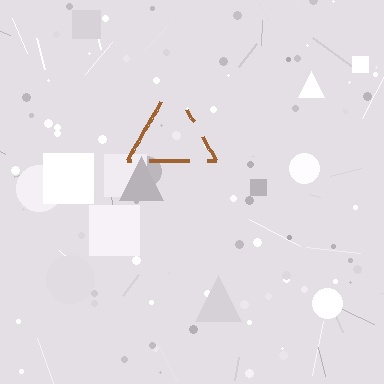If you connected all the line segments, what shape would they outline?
They would outline a triangle.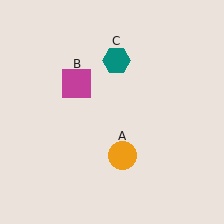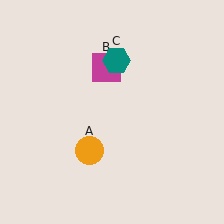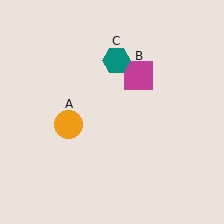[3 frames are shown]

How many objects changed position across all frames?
2 objects changed position: orange circle (object A), magenta square (object B).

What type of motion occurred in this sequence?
The orange circle (object A), magenta square (object B) rotated clockwise around the center of the scene.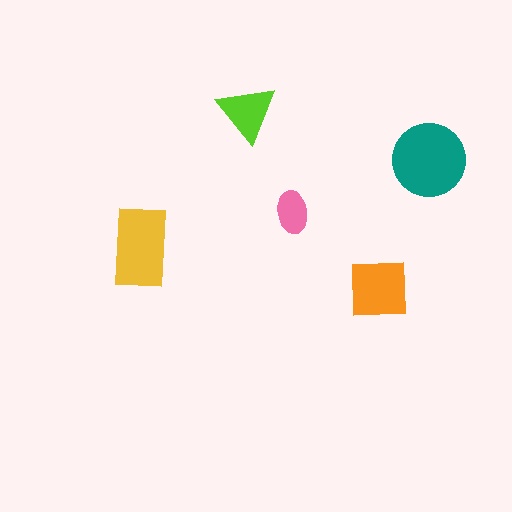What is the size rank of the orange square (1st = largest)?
3rd.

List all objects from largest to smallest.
The teal circle, the yellow rectangle, the orange square, the lime triangle, the pink ellipse.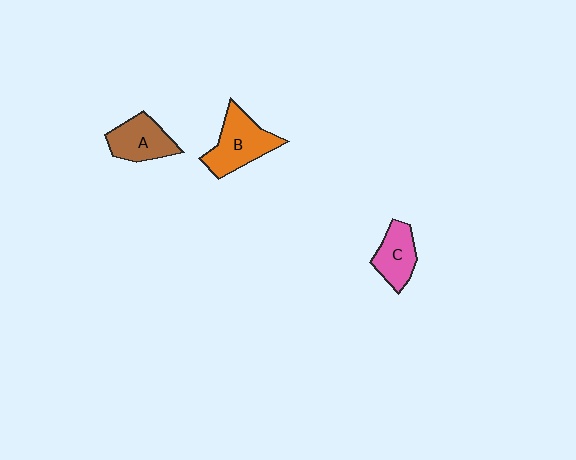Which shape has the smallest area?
Shape C (pink).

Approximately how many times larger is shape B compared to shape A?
Approximately 1.3 times.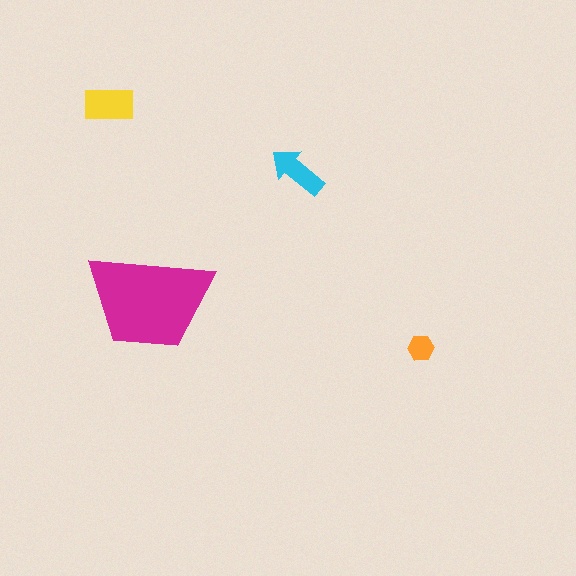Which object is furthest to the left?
The yellow rectangle is leftmost.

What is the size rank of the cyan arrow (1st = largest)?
3rd.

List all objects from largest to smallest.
The magenta trapezoid, the yellow rectangle, the cyan arrow, the orange hexagon.